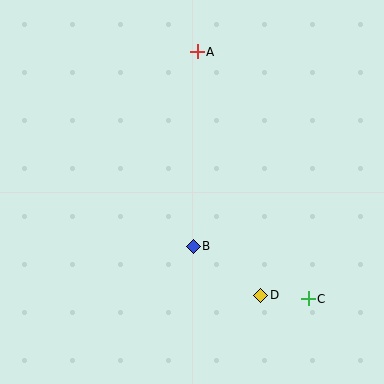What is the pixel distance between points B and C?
The distance between B and C is 126 pixels.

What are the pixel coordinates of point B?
Point B is at (193, 246).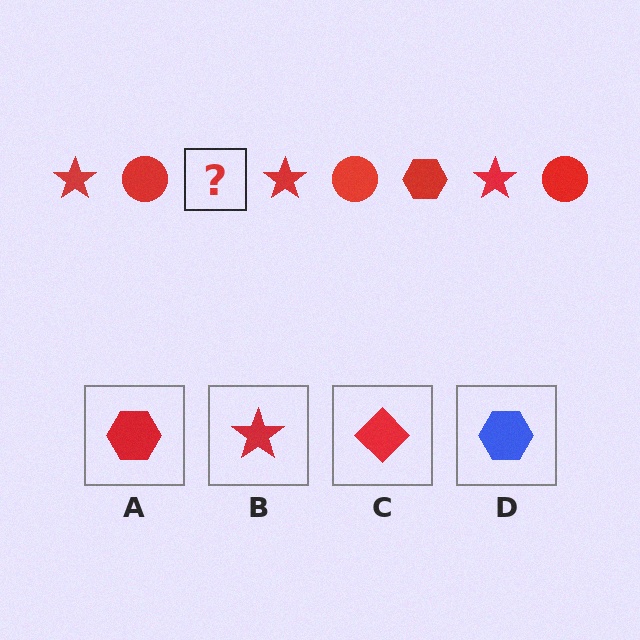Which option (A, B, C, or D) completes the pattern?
A.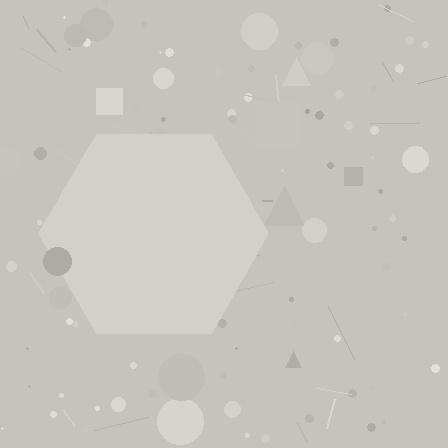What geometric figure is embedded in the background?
A hexagon is embedded in the background.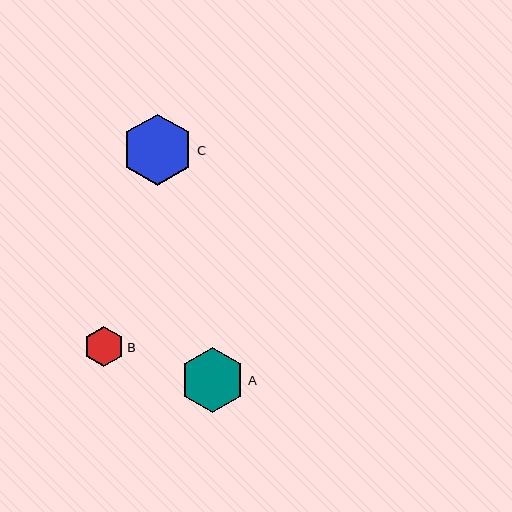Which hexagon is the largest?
Hexagon C is the largest with a size of approximately 72 pixels.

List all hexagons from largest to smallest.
From largest to smallest: C, A, B.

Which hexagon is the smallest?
Hexagon B is the smallest with a size of approximately 41 pixels.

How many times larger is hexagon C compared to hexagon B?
Hexagon C is approximately 1.8 times the size of hexagon B.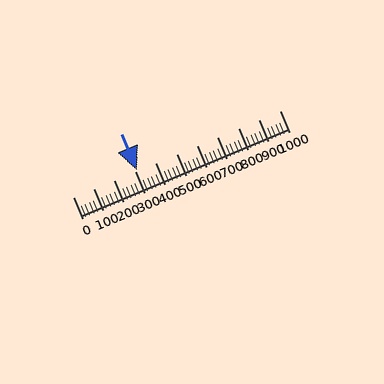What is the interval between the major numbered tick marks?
The major tick marks are spaced 100 units apart.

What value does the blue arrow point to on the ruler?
The blue arrow points to approximately 310.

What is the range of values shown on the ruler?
The ruler shows values from 0 to 1000.